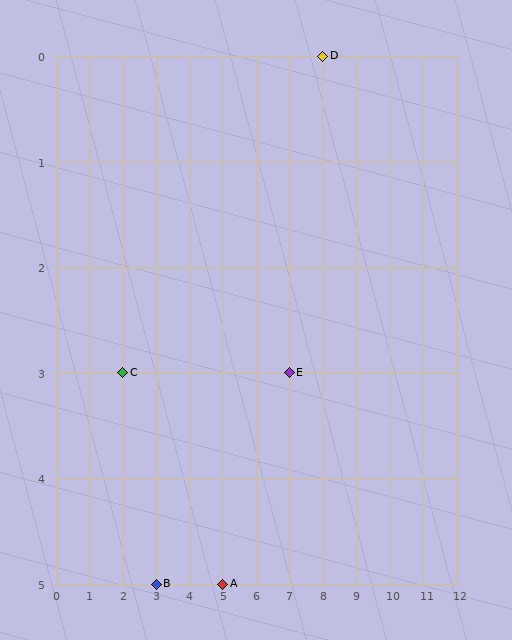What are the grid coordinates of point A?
Point A is at grid coordinates (5, 5).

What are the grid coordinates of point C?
Point C is at grid coordinates (2, 3).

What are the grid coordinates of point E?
Point E is at grid coordinates (7, 3).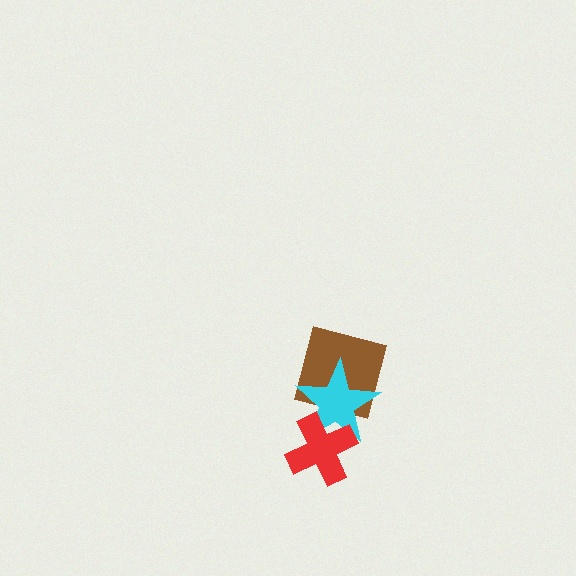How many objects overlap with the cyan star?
2 objects overlap with the cyan star.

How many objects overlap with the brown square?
1 object overlaps with the brown square.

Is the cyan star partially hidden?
Yes, it is partially covered by another shape.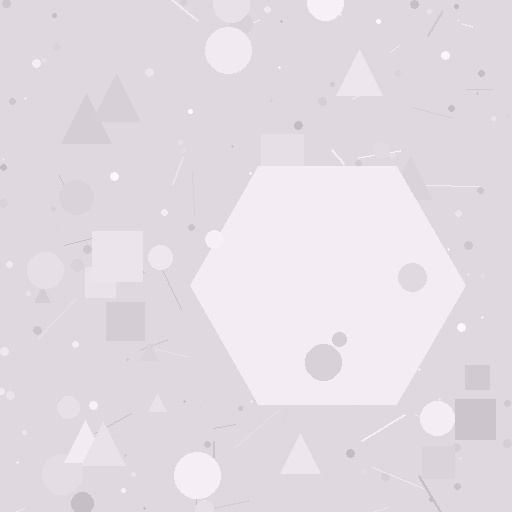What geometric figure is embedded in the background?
A hexagon is embedded in the background.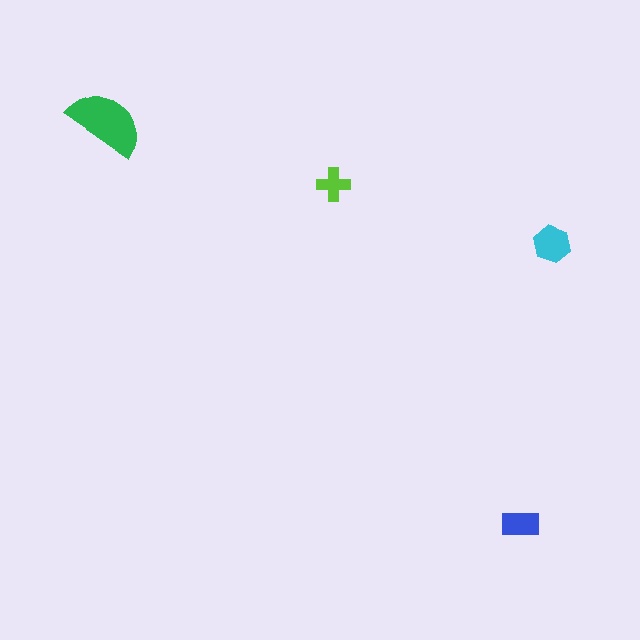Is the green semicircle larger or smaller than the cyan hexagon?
Larger.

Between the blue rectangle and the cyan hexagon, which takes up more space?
The cyan hexagon.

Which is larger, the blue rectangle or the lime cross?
The blue rectangle.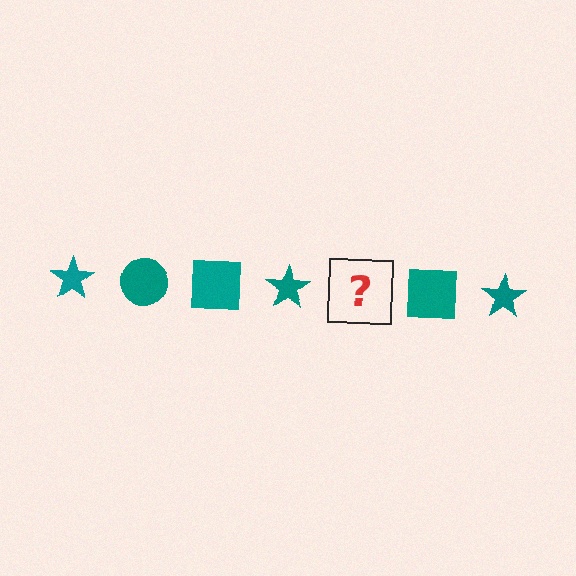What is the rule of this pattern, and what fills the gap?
The rule is that the pattern cycles through star, circle, square shapes in teal. The gap should be filled with a teal circle.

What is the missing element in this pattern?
The missing element is a teal circle.